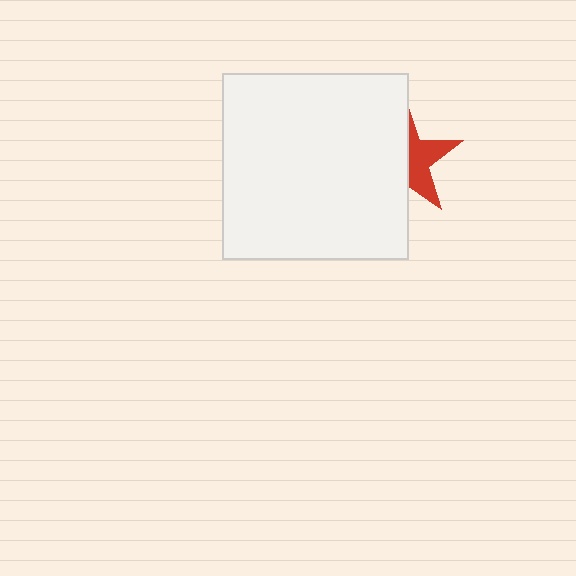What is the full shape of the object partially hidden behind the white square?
The partially hidden object is a red star.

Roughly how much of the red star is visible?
A small part of it is visible (roughly 42%).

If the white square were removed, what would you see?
You would see the complete red star.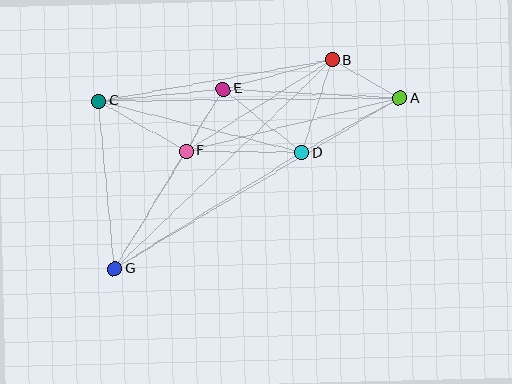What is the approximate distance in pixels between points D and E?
The distance between D and E is approximately 101 pixels.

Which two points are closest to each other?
Points E and F are closest to each other.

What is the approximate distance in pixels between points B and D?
The distance between B and D is approximately 97 pixels.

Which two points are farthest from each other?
Points A and G are farthest from each other.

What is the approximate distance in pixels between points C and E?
The distance between C and E is approximately 125 pixels.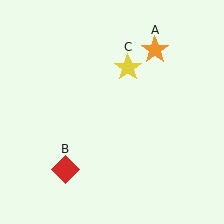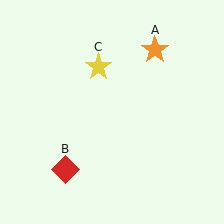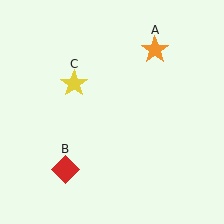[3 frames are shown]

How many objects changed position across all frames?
1 object changed position: yellow star (object C).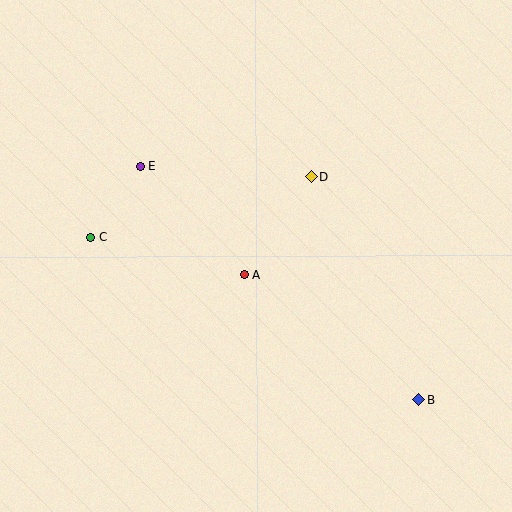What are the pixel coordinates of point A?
Point A is at (244, 275).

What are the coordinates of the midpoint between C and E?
The midpoint between C and E is at (115, 202).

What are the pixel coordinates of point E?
Point E is at (140, 167).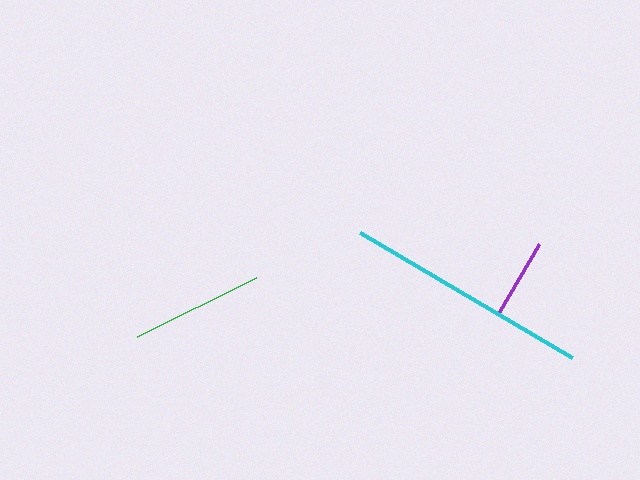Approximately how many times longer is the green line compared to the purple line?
The green line is approximately 1.7 times the length of the purple line.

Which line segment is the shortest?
The purple line is the shortest at approximately 79 pixels.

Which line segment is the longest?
The cyan line is the longest at approximately 246 pixels.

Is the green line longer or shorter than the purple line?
The green line is longer than the purple line.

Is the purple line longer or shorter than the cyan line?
The cyan line is longer than the purple line.